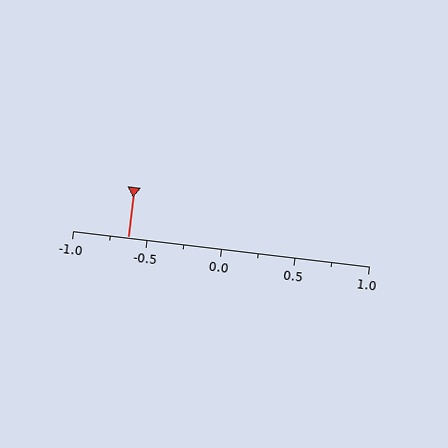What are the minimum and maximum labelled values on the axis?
The axis runs from -1.0 to 1.0.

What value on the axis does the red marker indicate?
The marker indicates approximately -0.62.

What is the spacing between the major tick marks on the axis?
The major ticks are spaced 0.5 apart.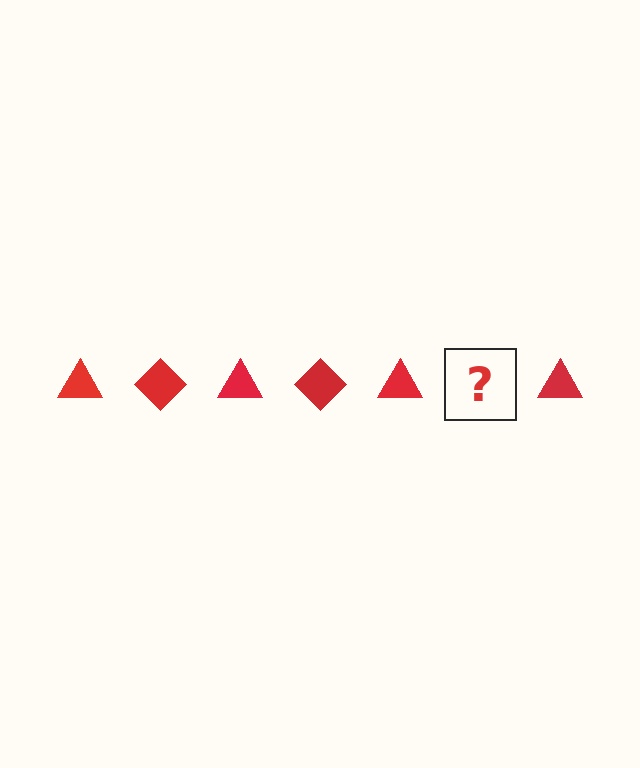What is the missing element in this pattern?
The missing element is a red diamond.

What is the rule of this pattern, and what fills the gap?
The rule is that the pattern cycles through triangle, diamond shapes in red. The gap should be filled with a red diamond.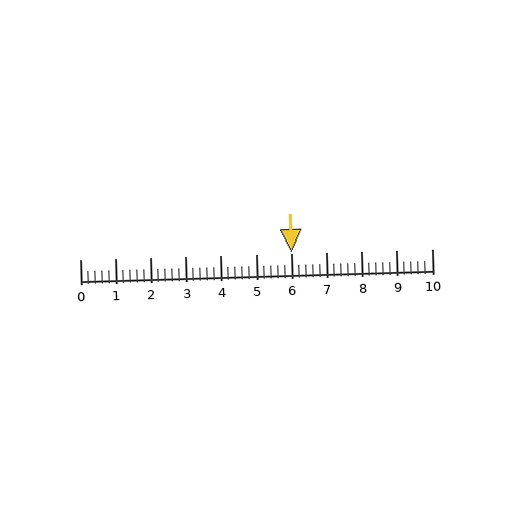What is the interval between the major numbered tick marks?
The major tick marks are spaced 1 units apart.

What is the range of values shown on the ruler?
The ruler shows values from 0 to 10.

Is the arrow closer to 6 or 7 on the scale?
The arrow is closer to 6.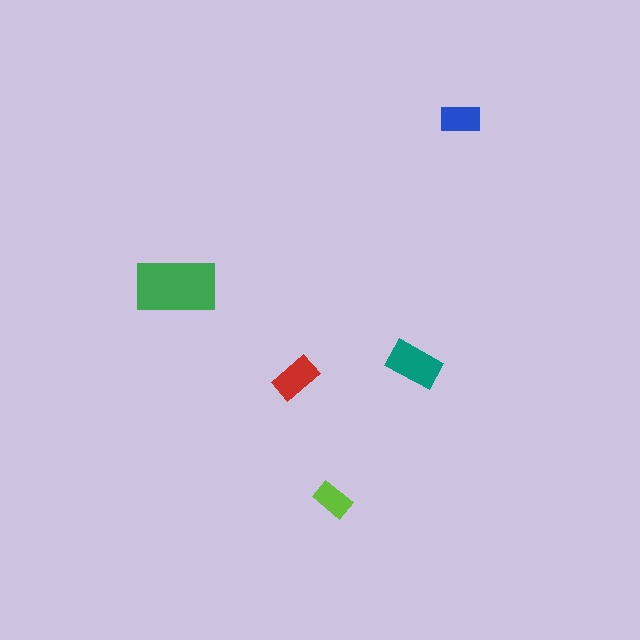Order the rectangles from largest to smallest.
the green one, the teal one, the red one, the blue one, the lime one.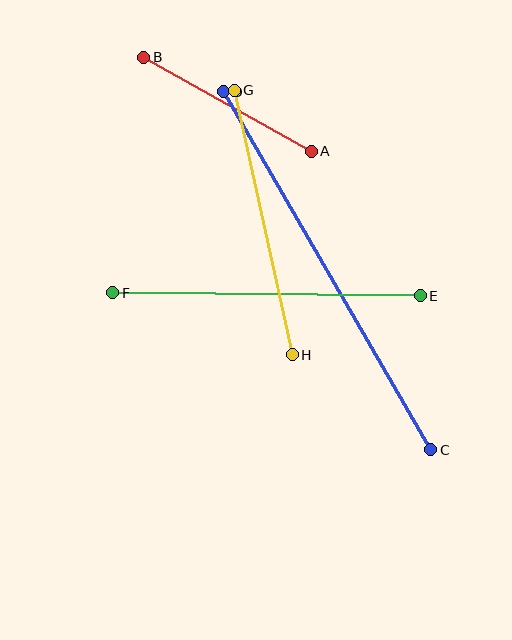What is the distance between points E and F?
The distance is approximately 307 pixels.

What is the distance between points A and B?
The distance is approximately 192 pixels.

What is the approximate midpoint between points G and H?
The midpoint is at approximately (263, 222) pixels.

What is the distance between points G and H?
The distance is approximately 271 pixels.